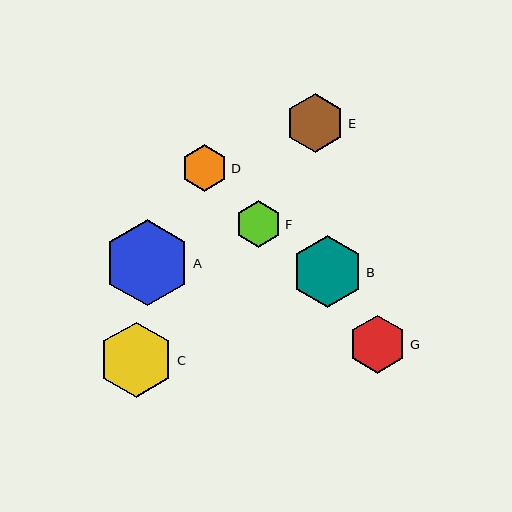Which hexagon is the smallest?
Hexagon D is the smallest with a size of approximately 46 pixels.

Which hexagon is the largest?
Hexagon A is the largest with a size of approximately 86 pixels.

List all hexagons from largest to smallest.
From largest to smallest: A, C, B, E, G, F, D.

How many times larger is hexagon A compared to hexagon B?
Hexagon A is approximately 1.2 times the size of hexagon B.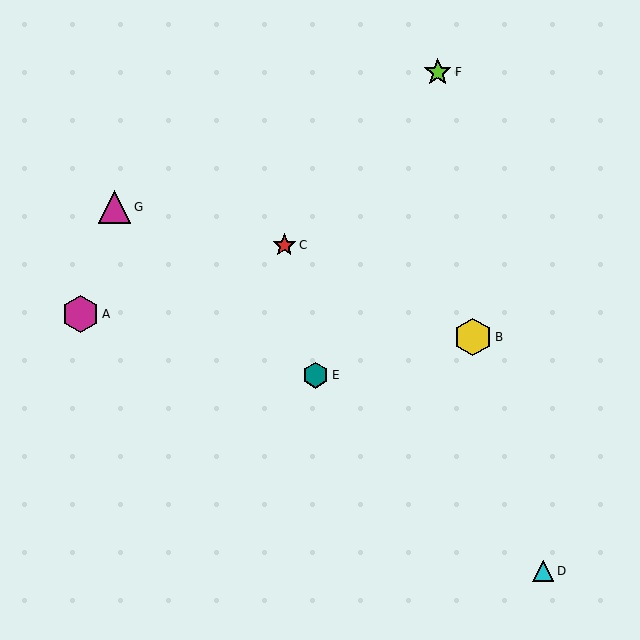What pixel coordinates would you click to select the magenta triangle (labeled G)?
Click at (114, 207) to select the magenta triangle G.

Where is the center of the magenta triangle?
The center of the magenta triangle is at (114, 207).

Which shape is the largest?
The yellow hexagon (labeled B) is the largest.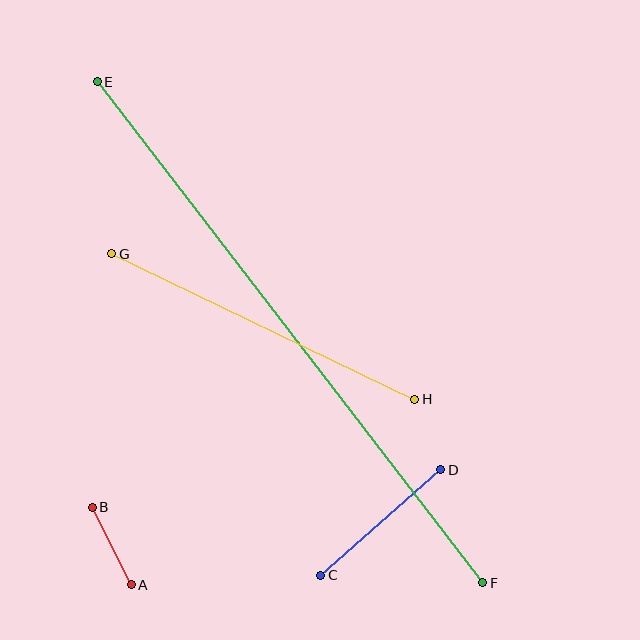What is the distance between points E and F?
The distance is approximately 632 pixels.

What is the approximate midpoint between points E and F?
The midpoint is at approximately (290, 332) pixels.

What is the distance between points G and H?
The distance is approximately 336 pixels.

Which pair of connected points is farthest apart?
Points E and F are farthest apart.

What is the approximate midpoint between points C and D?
The midpoint is at approximately (381, 523) pixels.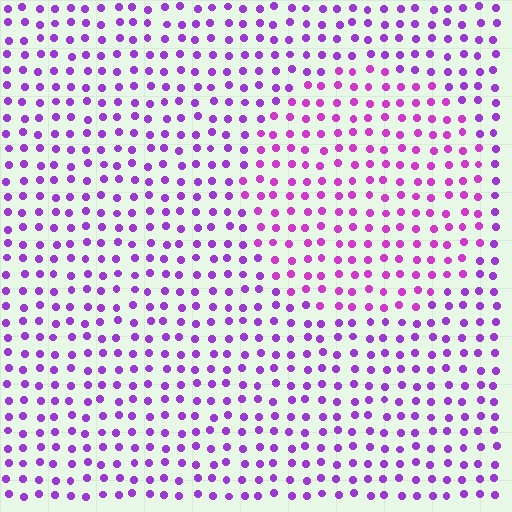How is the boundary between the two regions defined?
The boundary is defined purely by a slight shift in hue (about 23 degrees). Spacing, size, and orientation are identical on both sides.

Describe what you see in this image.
The image is filled with small purple elements in a uniform arrangement. A circle-shaped region is visible where the elements are tinted to a slightly different hue, forming a subtle color boundary.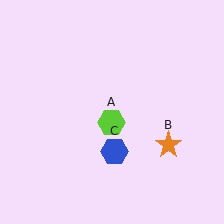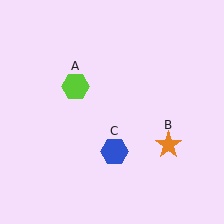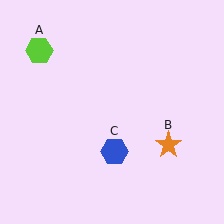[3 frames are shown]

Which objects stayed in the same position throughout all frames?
Orange star (object B) and blue hexagon (object C) remained stationary.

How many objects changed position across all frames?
1 object changed position: lime hexagon (object A).